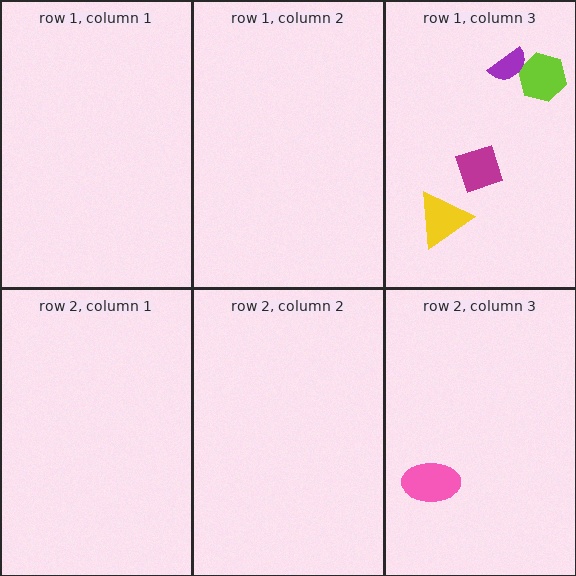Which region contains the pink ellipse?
The row 2, column 3 region.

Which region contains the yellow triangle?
The row 1, column 3 region.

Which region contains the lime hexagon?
The row 1, column 3 region.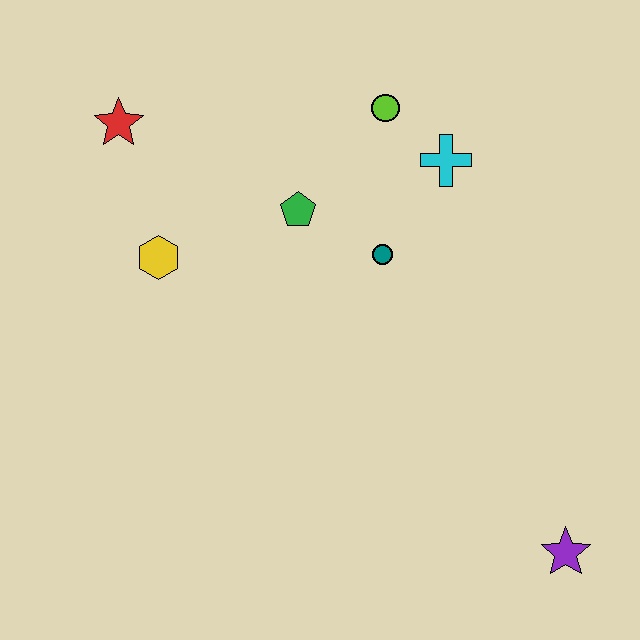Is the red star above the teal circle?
Yes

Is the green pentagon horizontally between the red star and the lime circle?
Yes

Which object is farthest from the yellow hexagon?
The purple star is farthest from the yellow hexagon.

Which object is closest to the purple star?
The teal circle is closest to the purple star.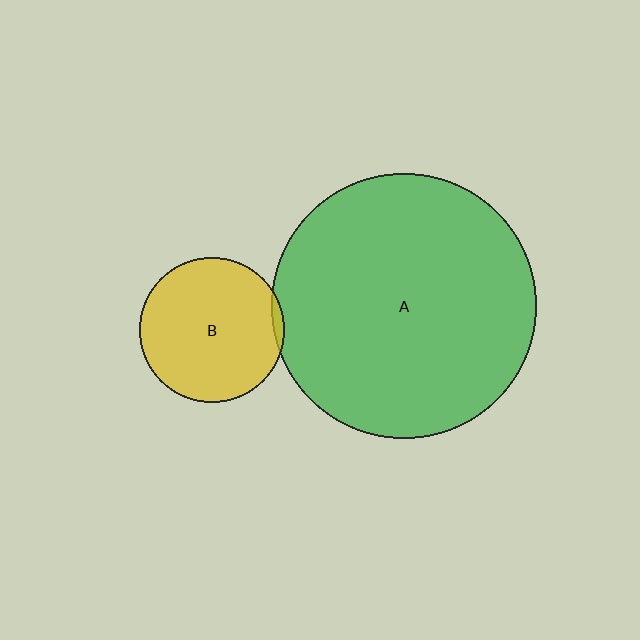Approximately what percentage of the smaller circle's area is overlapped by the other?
Approximately 5%.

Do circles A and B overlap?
Yes.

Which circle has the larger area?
Circle A (green).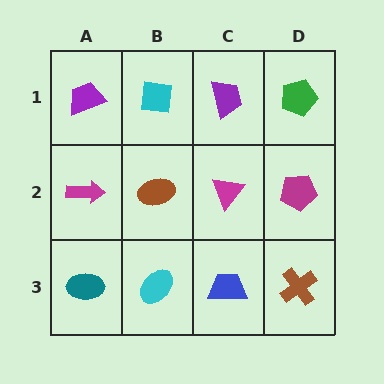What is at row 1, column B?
A cyan square.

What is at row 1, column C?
A purple trapezoid.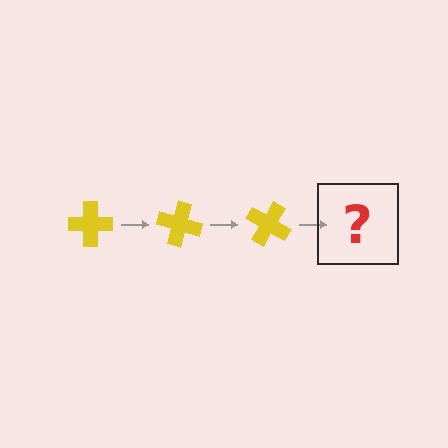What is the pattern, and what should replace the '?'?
The pattern is that the cross rotates 15 degrees each step. The '?' should be a yellow cross rotated 45 degrees.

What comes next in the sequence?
The next element should be a yellow cross rotated 45 degrees.